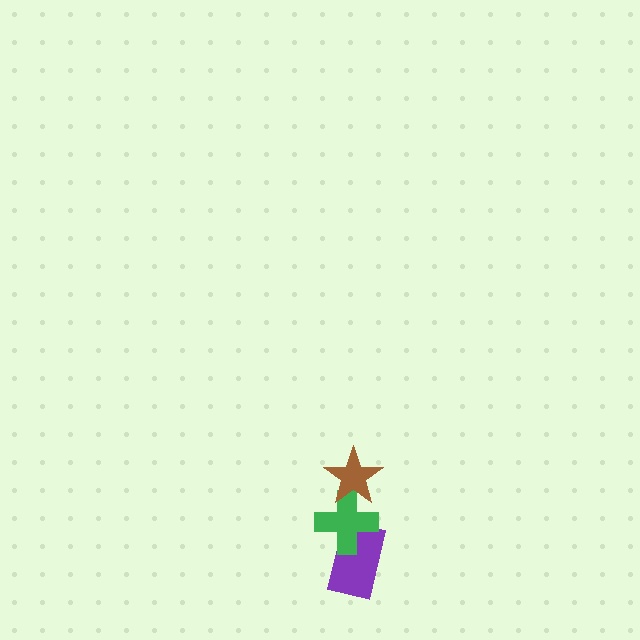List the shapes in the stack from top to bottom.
From top to bottom: the brown star, the green cross, the purple rectangle.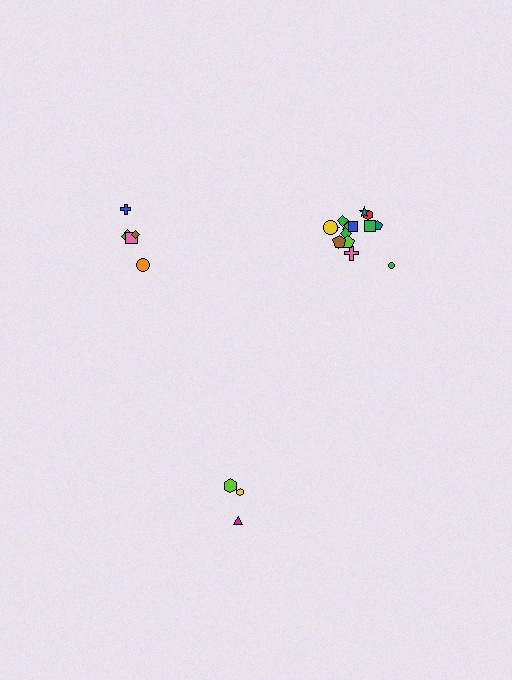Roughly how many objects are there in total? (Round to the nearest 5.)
Roughly 25 objects in total.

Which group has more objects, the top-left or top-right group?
The top-right group.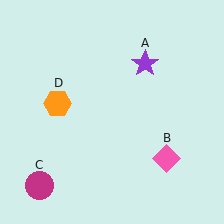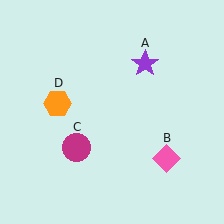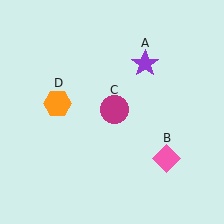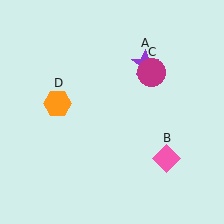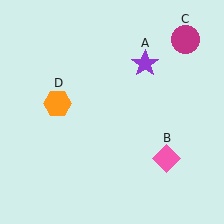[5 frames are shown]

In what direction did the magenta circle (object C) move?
The magenta circle (object C) moved up and to the right.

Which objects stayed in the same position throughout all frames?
Purple star (object A) and pink diamond (object B) and orange hexagon (object D) remained stationary.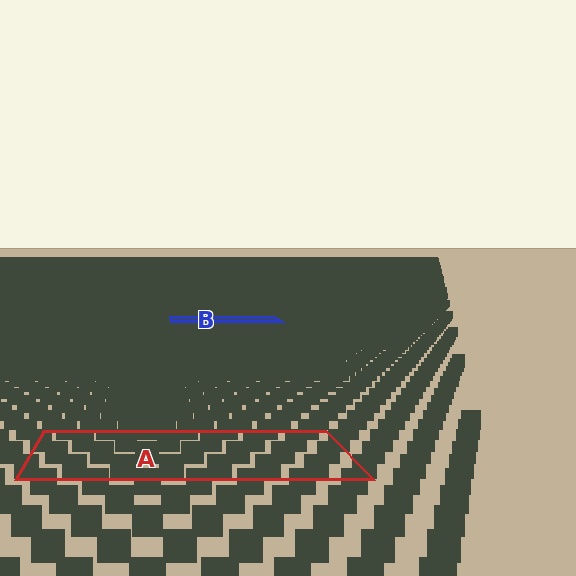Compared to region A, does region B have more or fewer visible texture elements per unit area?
Region B has more texture elements per unit area — they are packed more densely because it is farther away.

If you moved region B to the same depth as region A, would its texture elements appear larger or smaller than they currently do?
They would appear larger. At a closer depth, the same texture elements are projected at a bigger on-screen size.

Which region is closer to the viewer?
Region A is closer. The texture elements there are larger and more spread out.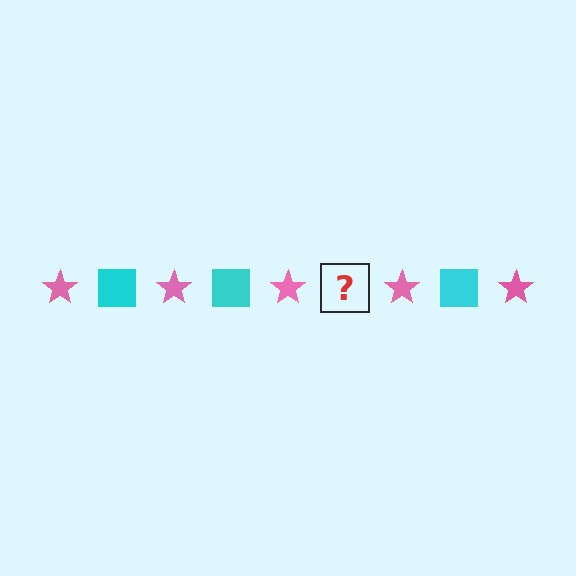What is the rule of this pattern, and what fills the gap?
The rule is that the pattern alternates between pink star and cyan square. The gap should be filled with a cyan square.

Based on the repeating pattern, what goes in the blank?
The blank should be a cyan square.